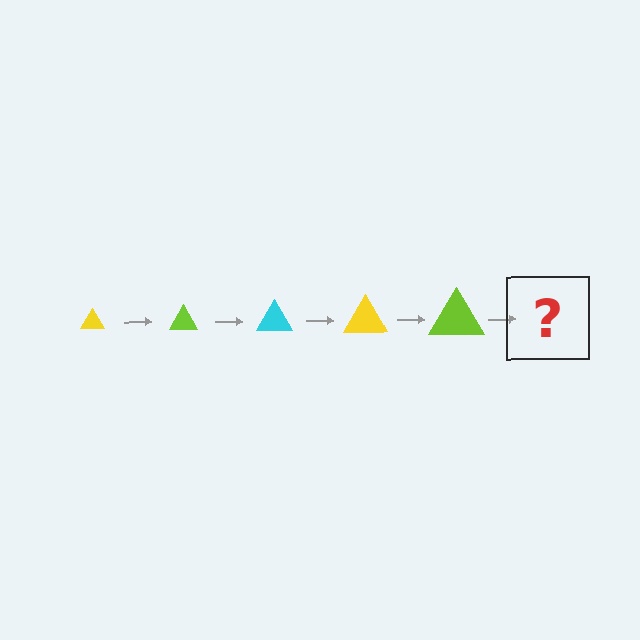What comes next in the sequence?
The next element should be a cyan triangle, larger than the previous one.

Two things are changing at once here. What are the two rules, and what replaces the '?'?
The two rules are that the triangle grows larger each step and the color cycles through yellow, lime, and cyan. The '?' should be a cyan triangle, larger than the previous one.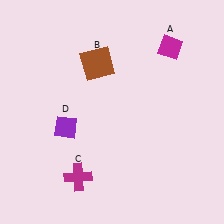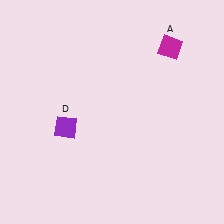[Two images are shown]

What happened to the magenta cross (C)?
The magenta cross (C) was removed in Image 2. It was in the bottom-left area of Image 1.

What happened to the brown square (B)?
The brown square (B) was removed in Image 2. It was in the top-left area of Image 1.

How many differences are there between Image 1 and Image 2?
There are 2 differences between the two images.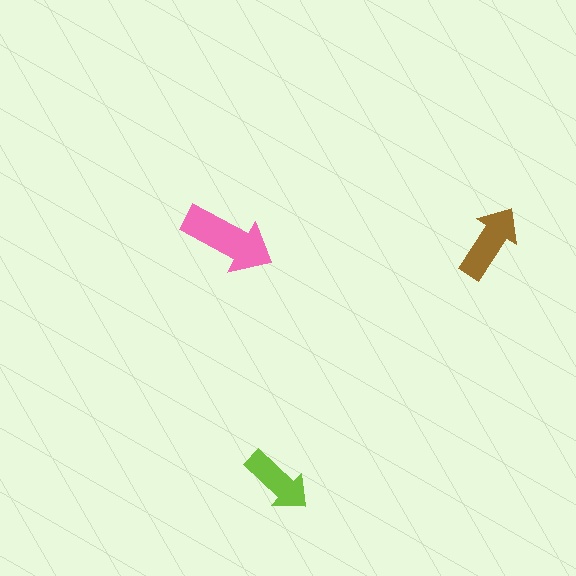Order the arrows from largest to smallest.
the pink one, the brown one, the lime one.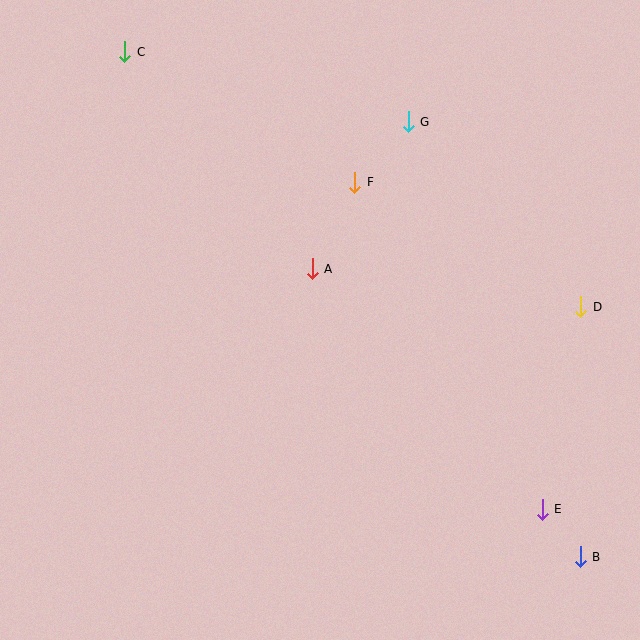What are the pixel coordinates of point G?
Point G is at (408, 122).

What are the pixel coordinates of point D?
Point D is at (581, 307).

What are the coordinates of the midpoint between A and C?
The midpoint between A and C is at (218, 160).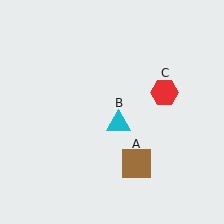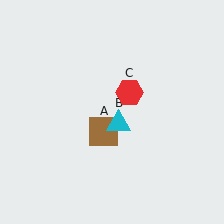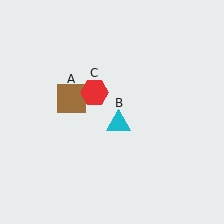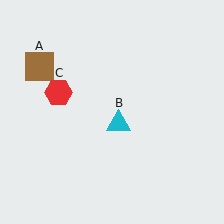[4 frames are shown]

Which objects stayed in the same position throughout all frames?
Cyan triangle (object B) remained stationary.